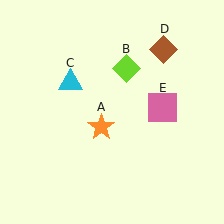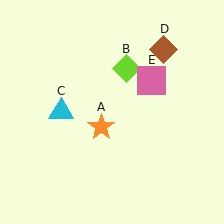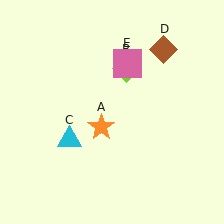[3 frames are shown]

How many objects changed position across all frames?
2 objects changed position: cyan triangle (object C), pink square (object E).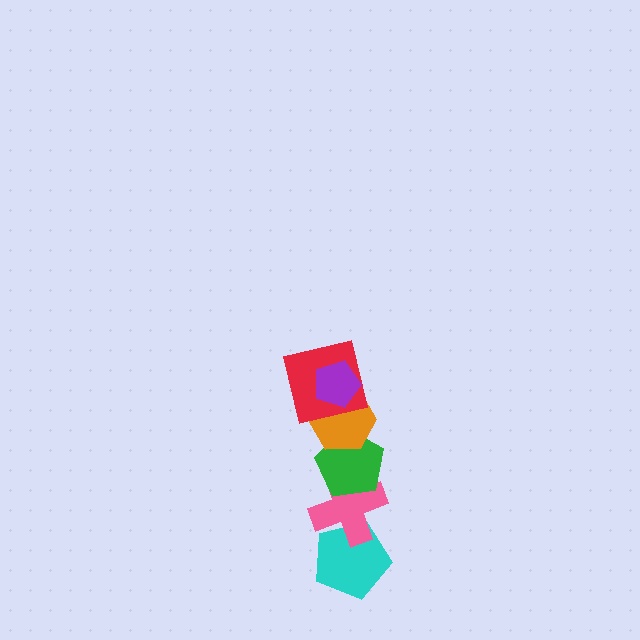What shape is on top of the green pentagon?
The orange hexagon is on top of the green pentagon.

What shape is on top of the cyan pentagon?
The pink cross is on top of the cyan pentagon.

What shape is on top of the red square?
The purple pentagon is on top of the red square.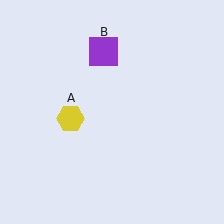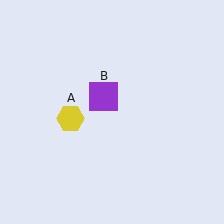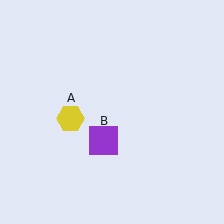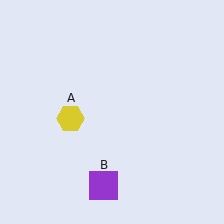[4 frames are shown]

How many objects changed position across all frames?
1 object changed position: purple square (object B).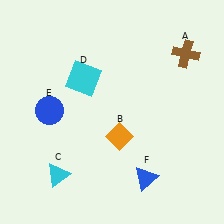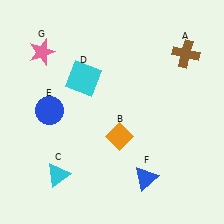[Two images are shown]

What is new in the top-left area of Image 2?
A pink star (G) was added in the top-left area of Image 2.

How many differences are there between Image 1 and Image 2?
There is 1 difference between the two images.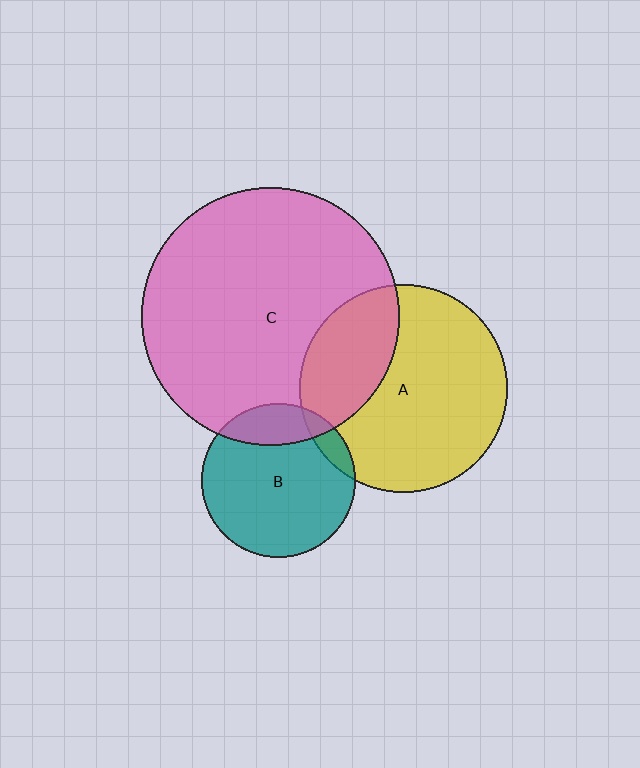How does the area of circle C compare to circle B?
Approximately 2.8 times.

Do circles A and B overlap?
Yes.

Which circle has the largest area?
Circle C (pink).